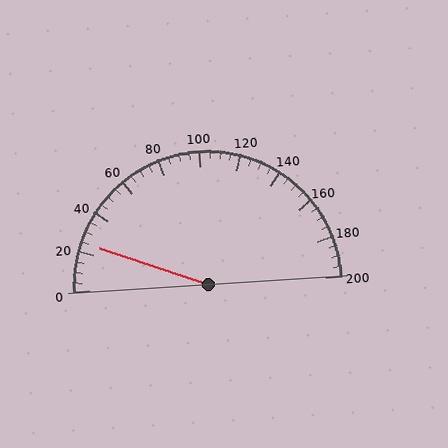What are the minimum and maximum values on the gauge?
The gauge ranges from 0 to 200.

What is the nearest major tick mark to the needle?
The nearest major tick mark is 20.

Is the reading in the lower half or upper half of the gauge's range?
The reading is in the lower half of the range (0 to 200).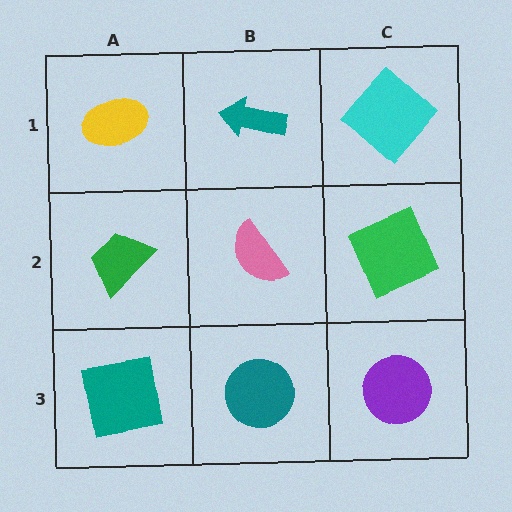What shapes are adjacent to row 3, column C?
A green square (row 2, column C), a teal circle (row 3, column B).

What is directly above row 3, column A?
A green trapezoid.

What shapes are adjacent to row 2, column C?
A cyan diamond (row 1, column C), a purple circle (row 3, column C), a pink semicircle (row 2, column B).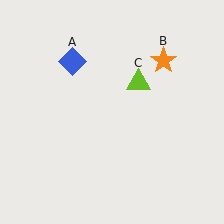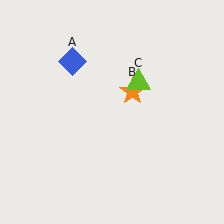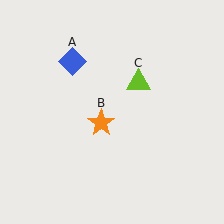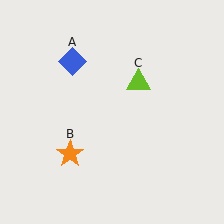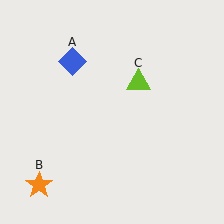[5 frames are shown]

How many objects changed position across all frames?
1 object changed position: orange star (object B).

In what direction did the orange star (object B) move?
The orange star (object B) moved down and to the left.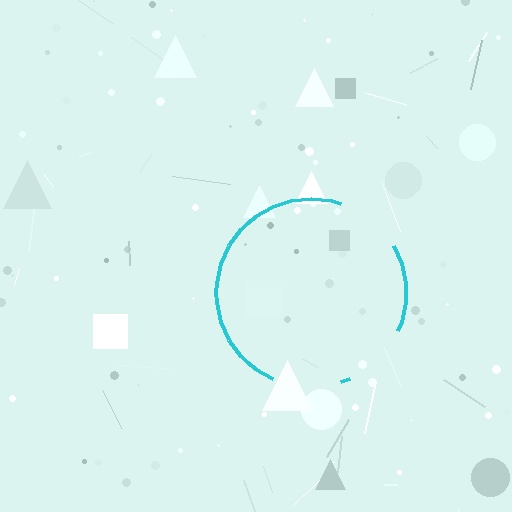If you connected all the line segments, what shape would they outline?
They would outline a circle.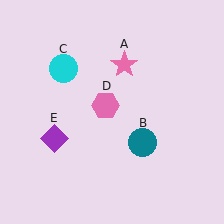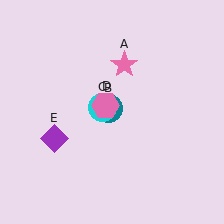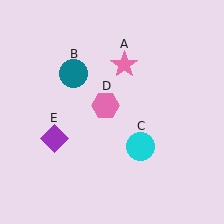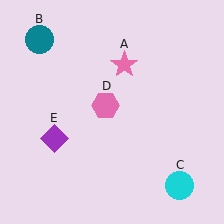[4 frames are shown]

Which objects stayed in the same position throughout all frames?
Pink star (object A) and pink hexagon (object D) and purple diamond (object E) remained stationary.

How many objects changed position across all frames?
2 objects changed position: teal circle (object B), cyan circle (object C).